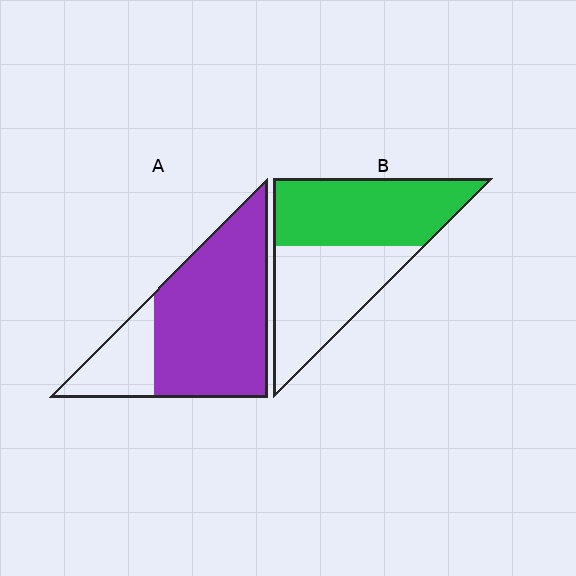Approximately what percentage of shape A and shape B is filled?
A is approximately 75% and B is approximately 50%.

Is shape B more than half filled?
Roughly half.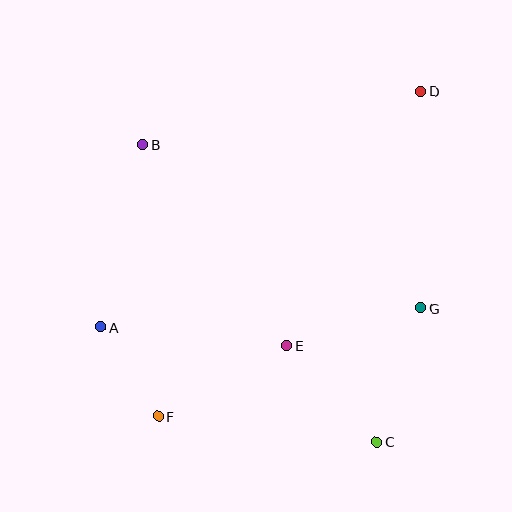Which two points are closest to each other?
Points A and F are closest to each other.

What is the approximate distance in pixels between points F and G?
The distance between F and G is approximately 284 pixels.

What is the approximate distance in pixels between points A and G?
The distance between A and G is approximately 320 pixels.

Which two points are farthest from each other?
Points D and F are farthest from each other.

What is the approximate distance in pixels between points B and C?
The distance between B and C is approximately 379 pixels.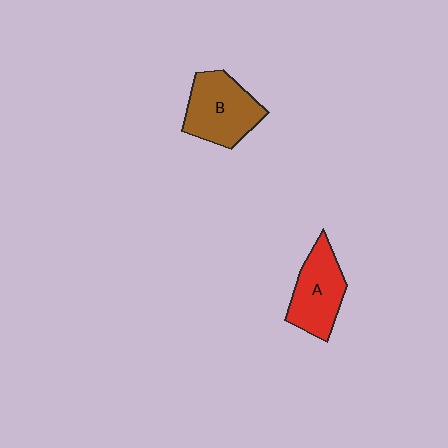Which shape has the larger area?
Shape B (brown).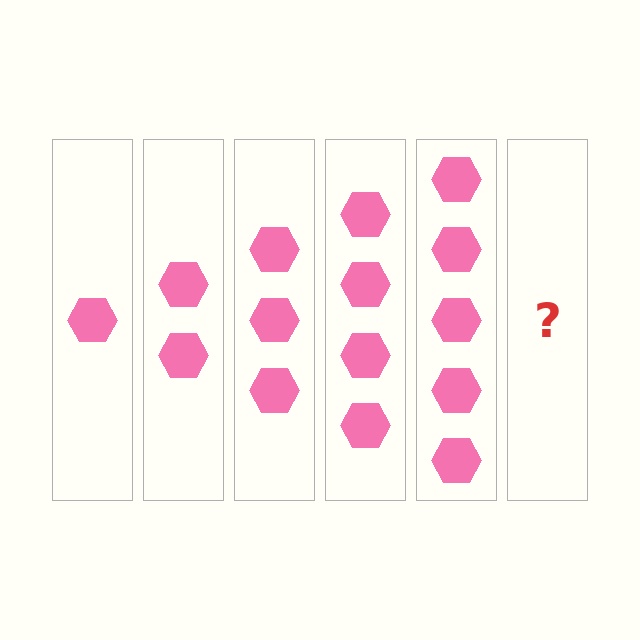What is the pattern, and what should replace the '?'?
The pattern is that each step adds one more hexagon. The '?' should be 6 hexagons.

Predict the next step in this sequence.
The next step is 6 hexagons.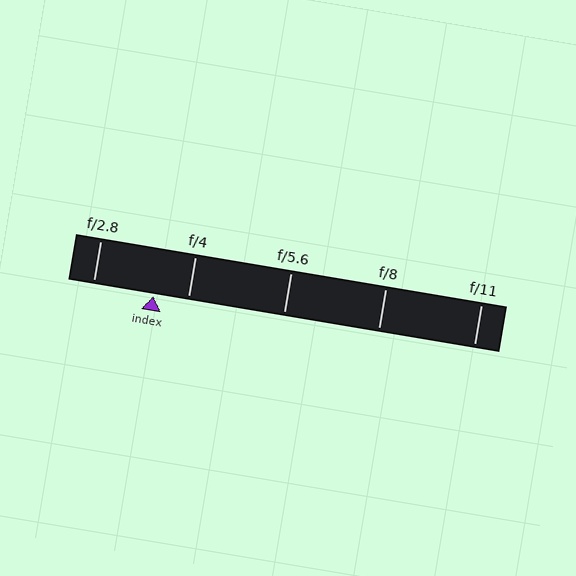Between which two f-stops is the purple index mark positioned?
The index mark is between f/2.8 and f/4.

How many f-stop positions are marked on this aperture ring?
There are 5 f-stop positions marked.